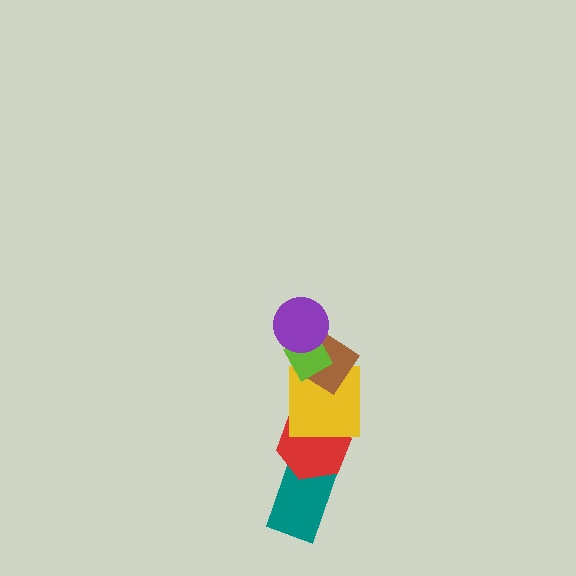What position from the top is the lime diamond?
The lime diamond is 2nd from the top.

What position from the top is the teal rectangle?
The teal rectangle is 6th from the top.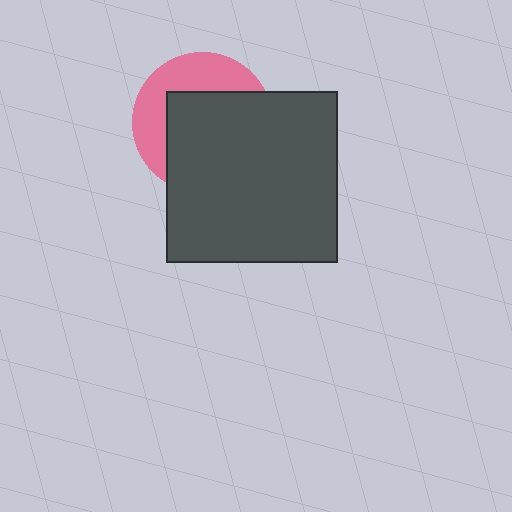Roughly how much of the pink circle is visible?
A small part of it is visible (roughly 38%).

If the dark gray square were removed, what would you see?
You would see the complete pink circle.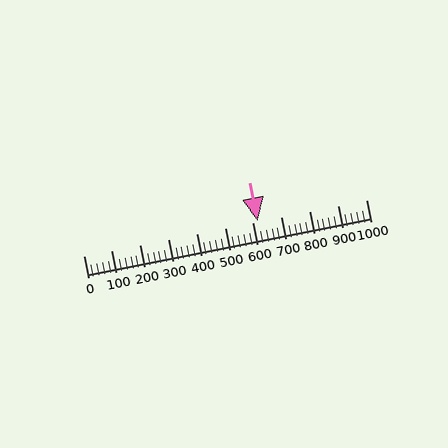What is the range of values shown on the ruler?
The ruler shows values from 0 to 1000.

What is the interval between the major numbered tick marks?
The major tick marks are spaced 100 units apart.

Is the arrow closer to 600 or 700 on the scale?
The arrow is closer to 600.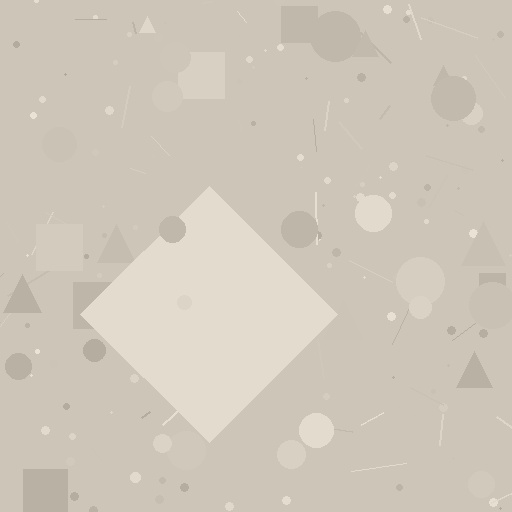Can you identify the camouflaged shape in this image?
The camouflaged shape is a diamond.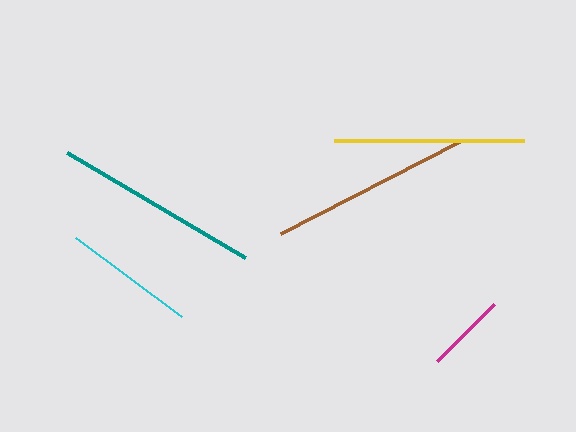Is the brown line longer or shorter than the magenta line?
The brown line is longer than the magenta line.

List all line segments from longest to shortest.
From longest to shortest: teal, brown, yellow, cyan, magenta.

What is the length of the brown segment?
The brown segment is approximately 201 pixels long.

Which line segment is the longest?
The teal line is the longest at approximately 207 pixels.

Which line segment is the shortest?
The magenta line is the shortest at approximately 80 pixels.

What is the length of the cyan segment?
The cyan segment is approximately 133 pixels long.